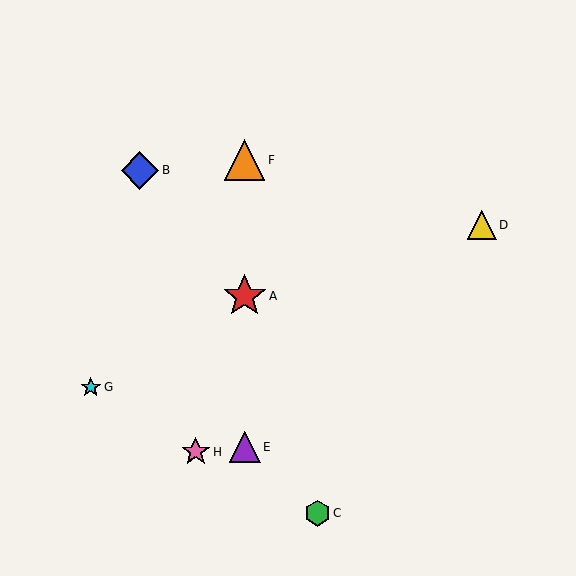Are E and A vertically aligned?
Yes, both are at x≈245.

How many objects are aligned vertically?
3 objects (A, E, F) are aligned vertically.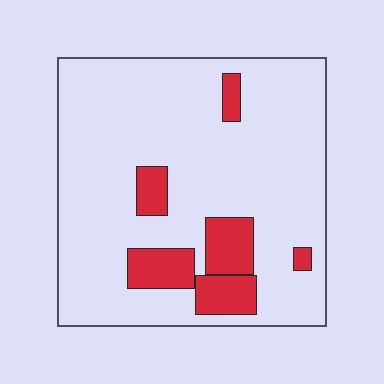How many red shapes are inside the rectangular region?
6.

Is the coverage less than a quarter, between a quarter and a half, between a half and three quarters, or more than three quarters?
Less than a quarter.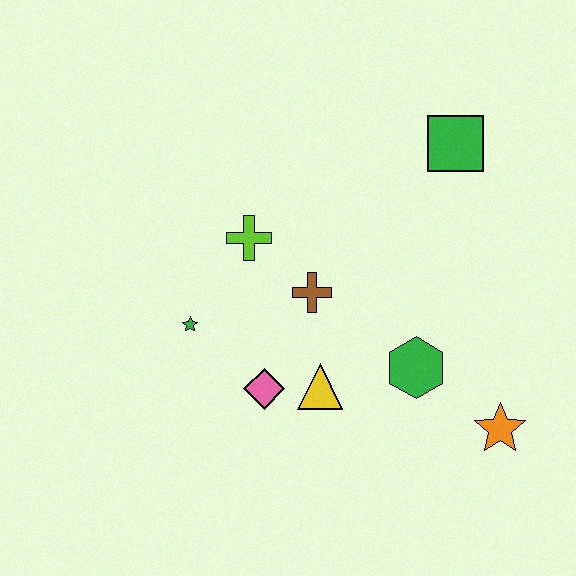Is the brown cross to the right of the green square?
No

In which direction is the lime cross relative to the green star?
The lime cross is above the green star.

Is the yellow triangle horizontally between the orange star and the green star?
Yes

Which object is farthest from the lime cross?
The orange star is farthest from the lime cross.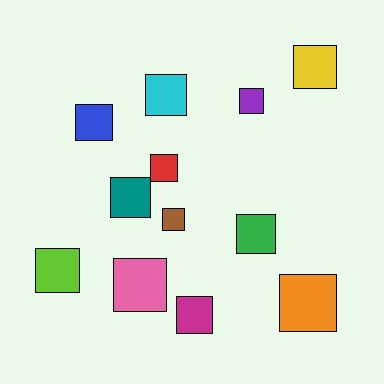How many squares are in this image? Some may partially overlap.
There are 12 squares.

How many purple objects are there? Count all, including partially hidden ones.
There is 1 purple object.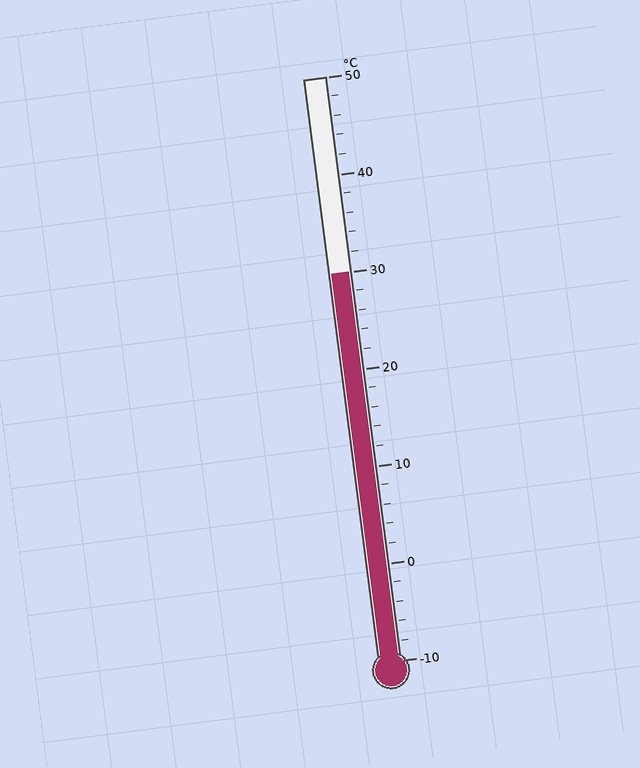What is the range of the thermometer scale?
The thermometer scale ranges from -10°C to 50°C.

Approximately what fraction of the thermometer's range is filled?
The thermometer is filled to approximately 65% of its range.